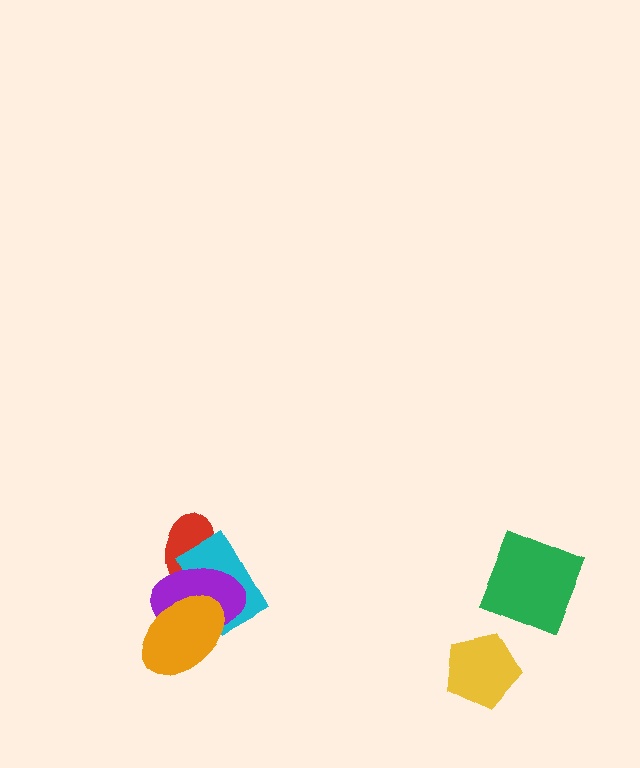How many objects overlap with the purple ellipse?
3 objects overlap with the purple ellipse.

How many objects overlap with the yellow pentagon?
0 objects overlap with the yellow pentagon.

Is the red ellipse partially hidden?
Yes, it is partially covered by another shape.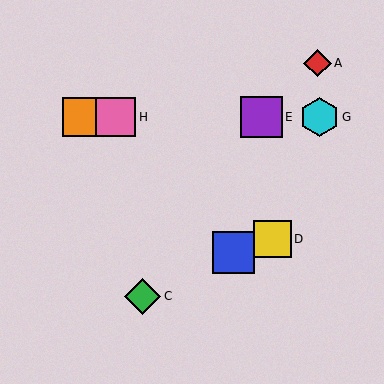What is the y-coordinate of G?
Object G is at y≈117.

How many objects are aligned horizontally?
4 objects (E, F, G, H) are aligned horizontally.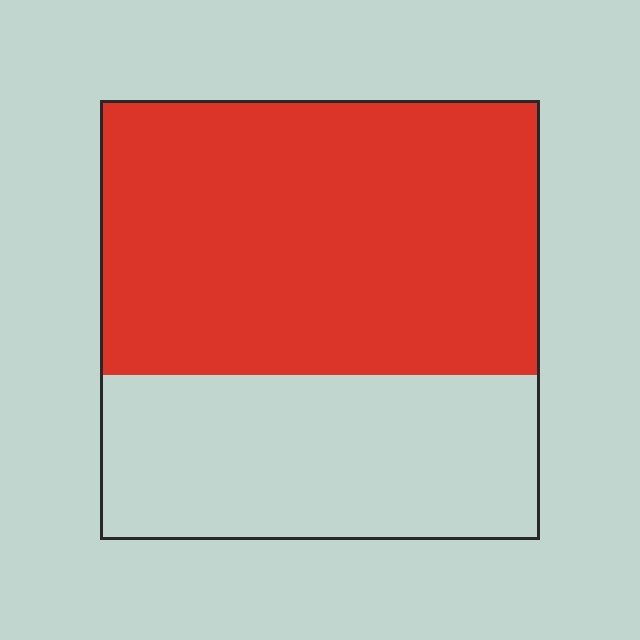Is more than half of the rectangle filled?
Yes.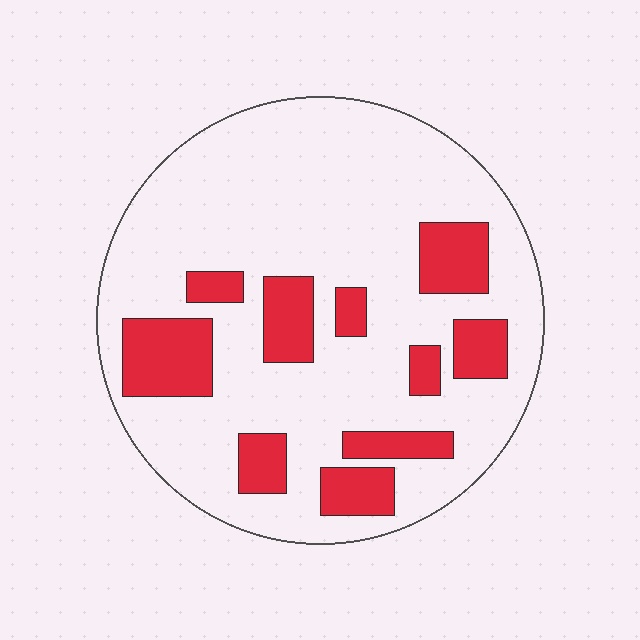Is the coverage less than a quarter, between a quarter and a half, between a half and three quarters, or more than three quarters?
Less than a quarter.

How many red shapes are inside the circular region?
10.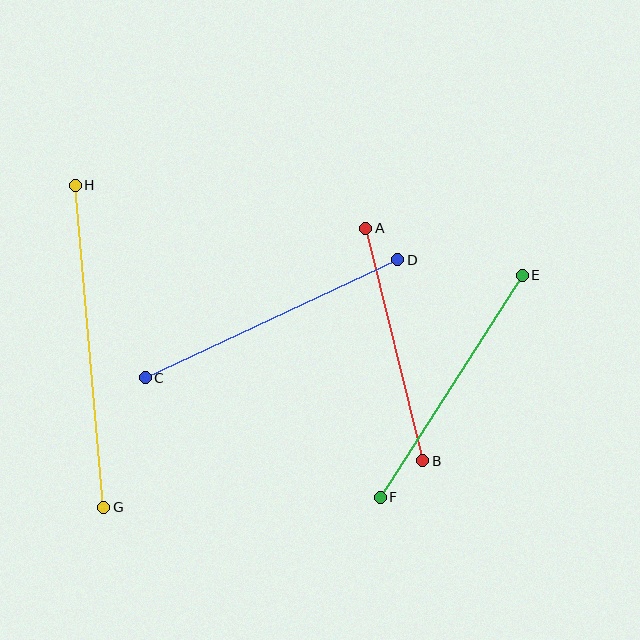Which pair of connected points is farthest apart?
Points G and H are farthest apart.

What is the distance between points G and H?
The distance is approximately 323 pixels.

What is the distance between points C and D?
The distance is approximately 279 pixels.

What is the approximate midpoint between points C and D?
The midpoint is at approximately (272, 319) pixels.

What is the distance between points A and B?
The distance is approximately 239 pixels.